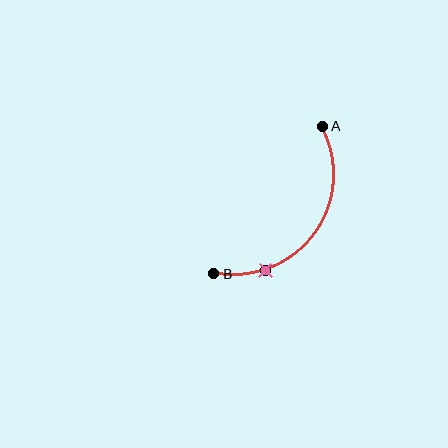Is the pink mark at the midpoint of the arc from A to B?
No. The pink mark lies on the arc but is closer to endpoint B. The arc midpoint would be at the point on the curve equidistant along the arc from both A and B.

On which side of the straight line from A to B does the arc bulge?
The arc bulges below and to the right of the straight line connecting A and B.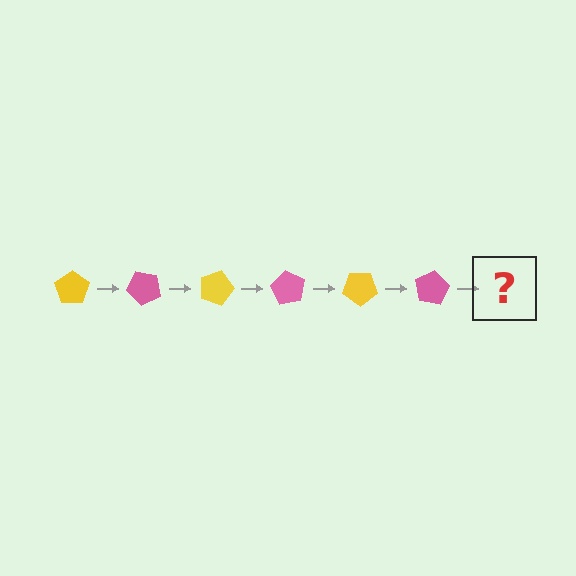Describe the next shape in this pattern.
It should be a yellow pentagon, rotated 270 degrees from the start.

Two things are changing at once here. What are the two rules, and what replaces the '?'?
The two rules are that it rotates 45 degrees each step and the color cycles through yellow and pink. The '?' should be a yellow pentagon, rotated 270 degrees from the start.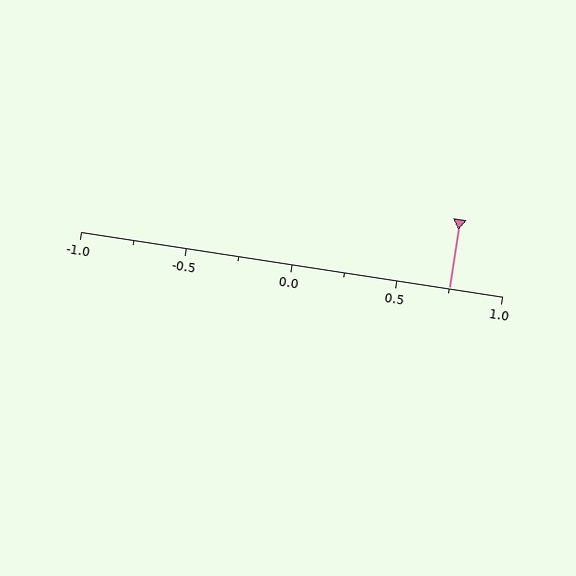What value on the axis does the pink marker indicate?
The marker indicates approximately 0.75.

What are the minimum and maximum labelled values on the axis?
The axis runs from -1.0 to 1.0.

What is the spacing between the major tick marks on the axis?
The major ticks are spaced 0.5 apart.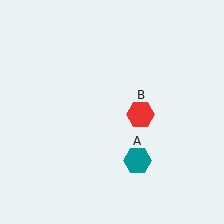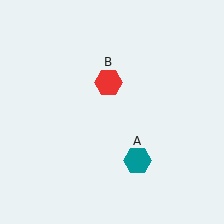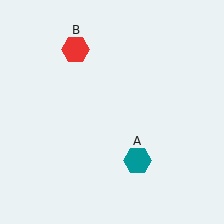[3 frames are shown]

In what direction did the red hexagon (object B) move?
The red hexagon (object B) moved up and to the left.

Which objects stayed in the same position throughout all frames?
Teal hexagon (object A) remained stationary.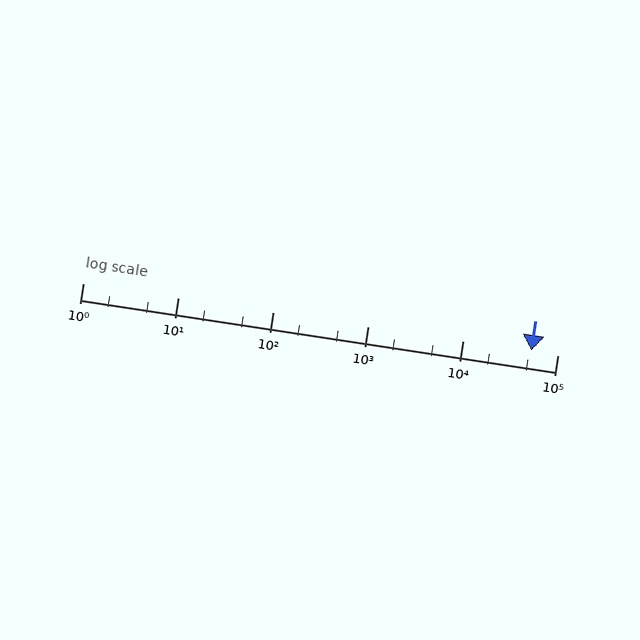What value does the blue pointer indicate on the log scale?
The pointer indicates approximately 53000.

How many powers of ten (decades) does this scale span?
The scale spans 5 decades, from 1 to 100000.